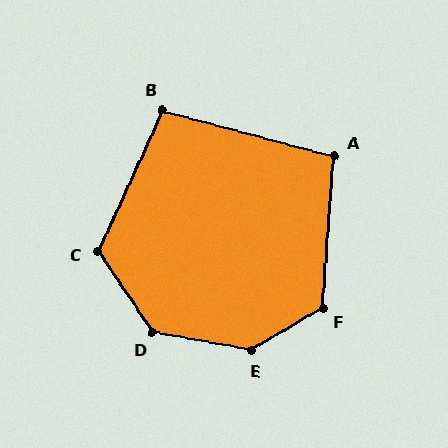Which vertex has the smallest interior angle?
B, at approximately 100 degrees.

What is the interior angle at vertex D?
Approximately 135 degrees (obtuse).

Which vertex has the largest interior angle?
E, at approximately 139 degrees.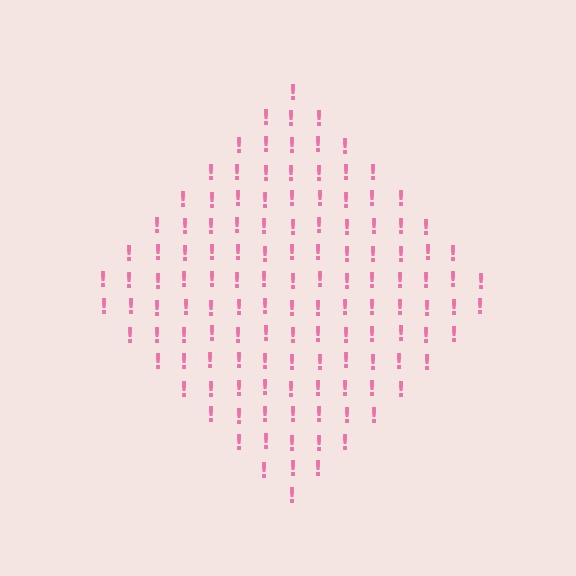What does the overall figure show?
The overall figure shows a diamond.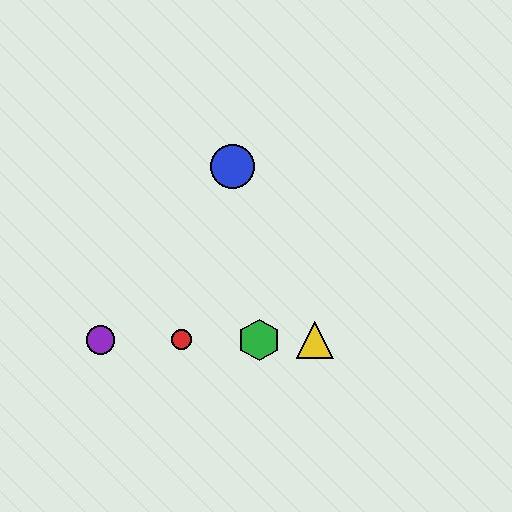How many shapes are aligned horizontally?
4 shapes (the red circle, the green hexagon, the yellow triangle, the purple circle) are aligned horizontally.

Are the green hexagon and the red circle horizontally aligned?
Yes, both are at y≈340.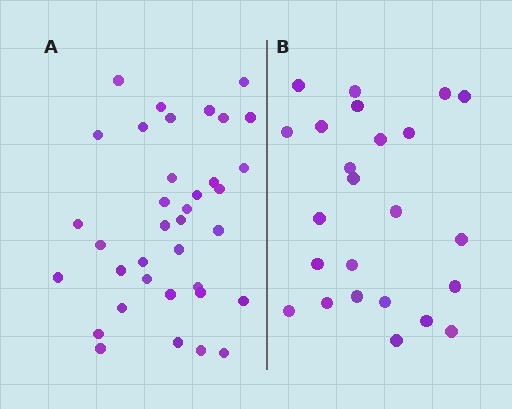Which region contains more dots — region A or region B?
Region A (the left region) has more dots.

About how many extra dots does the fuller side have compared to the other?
Region A has roughly 12 or so more dots than region B.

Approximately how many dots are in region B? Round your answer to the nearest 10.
About 20 dots. (The exact count is 24, which rounds to 20.)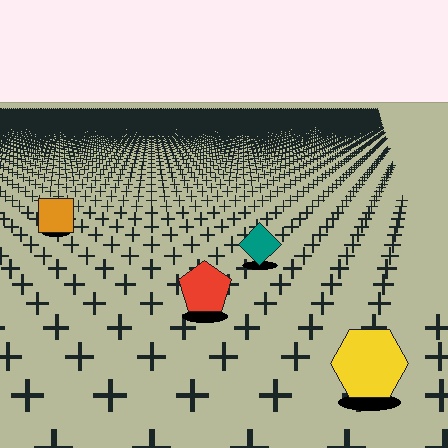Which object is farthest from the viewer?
The orange square is farthest from the viewer. It appears smaller and the ground texture around it is denser.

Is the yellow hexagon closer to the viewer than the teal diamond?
Yes. The yellow hexagon is closer — you can tell from the texture gradient: the ground texture is coarser near it.